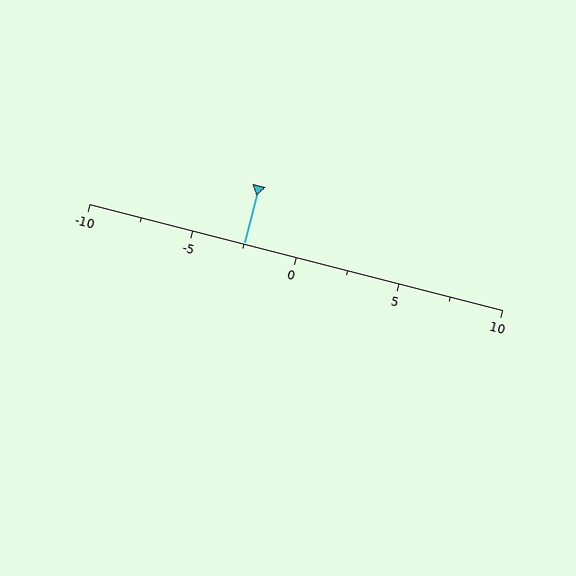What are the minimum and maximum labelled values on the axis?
The axis runs from -10 to 10.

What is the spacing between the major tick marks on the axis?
The major ticks are spaced 5 apart.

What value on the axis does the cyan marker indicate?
The marker indicates approximately -2.5.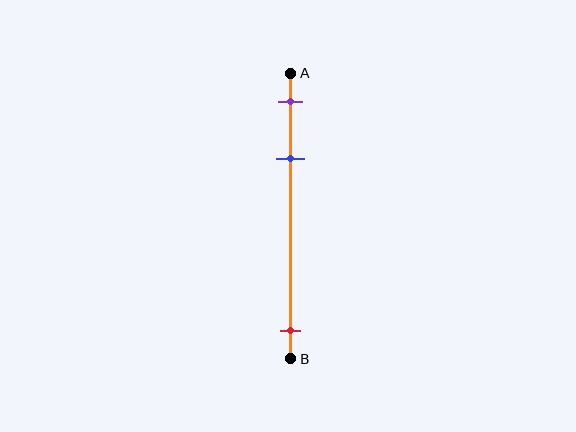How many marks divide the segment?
There are 3 marks dividing the segment.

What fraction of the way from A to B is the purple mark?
The purple mark is approximately 10% (0.1) of the way from A to B.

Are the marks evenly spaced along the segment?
No, the marks are not evenly spaced.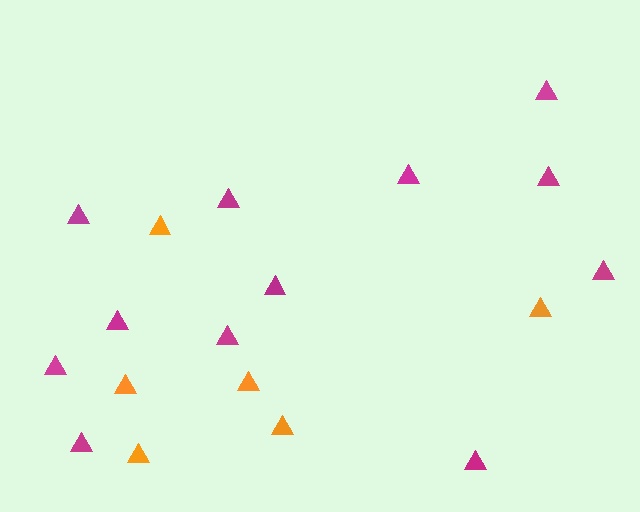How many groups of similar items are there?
There are 2 groups: one group of magenta triangles (12) and one group of orange triangles (6).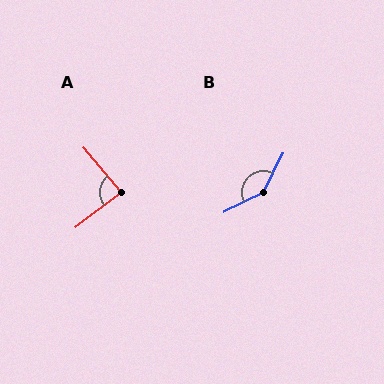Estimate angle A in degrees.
Approximately 87 degrees.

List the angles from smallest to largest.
A (87°), B (142°).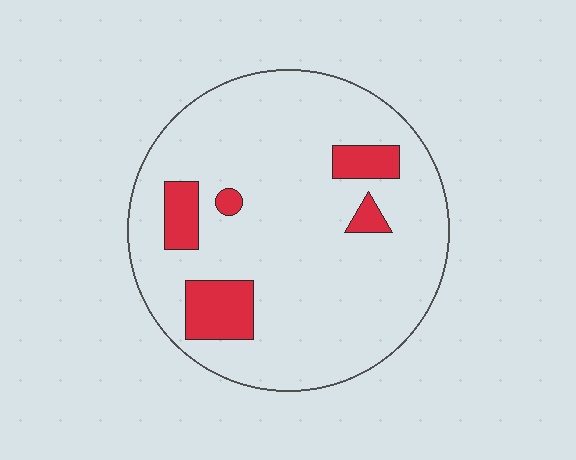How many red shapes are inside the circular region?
5.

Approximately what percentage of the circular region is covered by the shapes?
Approximately 15%.